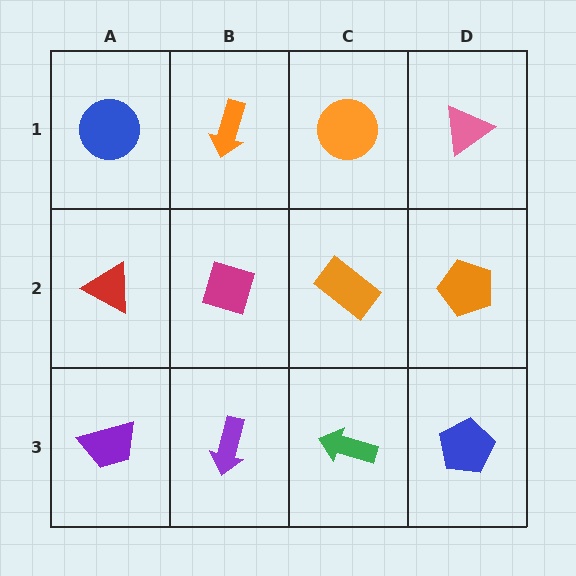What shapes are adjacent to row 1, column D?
An orange pentagon (row 2, column D), an orange circle (row 1, column C).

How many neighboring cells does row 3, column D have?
2.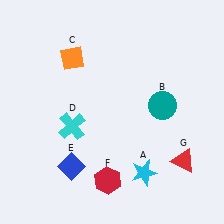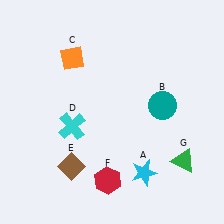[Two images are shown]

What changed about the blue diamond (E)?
In Image 1, E is blue. In Image 2, it changed to brown.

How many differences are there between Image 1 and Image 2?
There are 2 differences between the two images.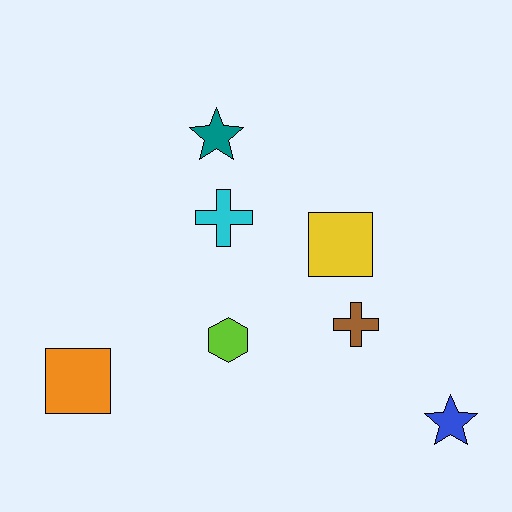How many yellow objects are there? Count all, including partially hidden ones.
There is 1 yellow object.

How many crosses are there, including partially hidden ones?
There are 2 crosses.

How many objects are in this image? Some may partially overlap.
There are 7 objects.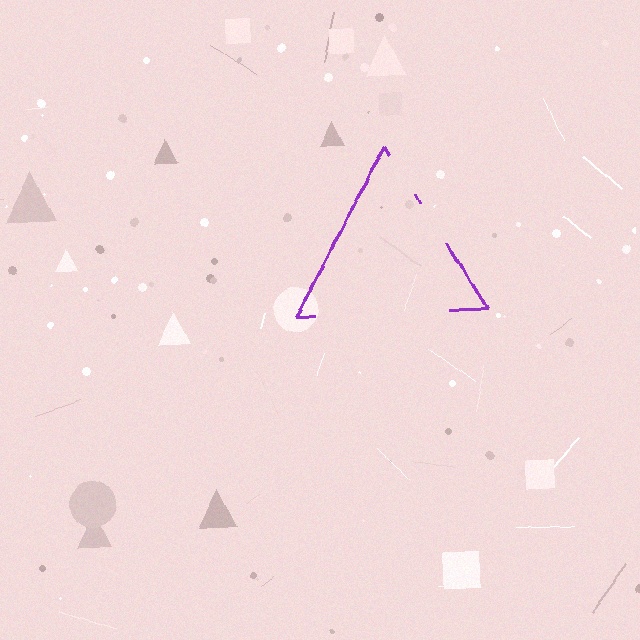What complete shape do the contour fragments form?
The contour fragments form a triangle.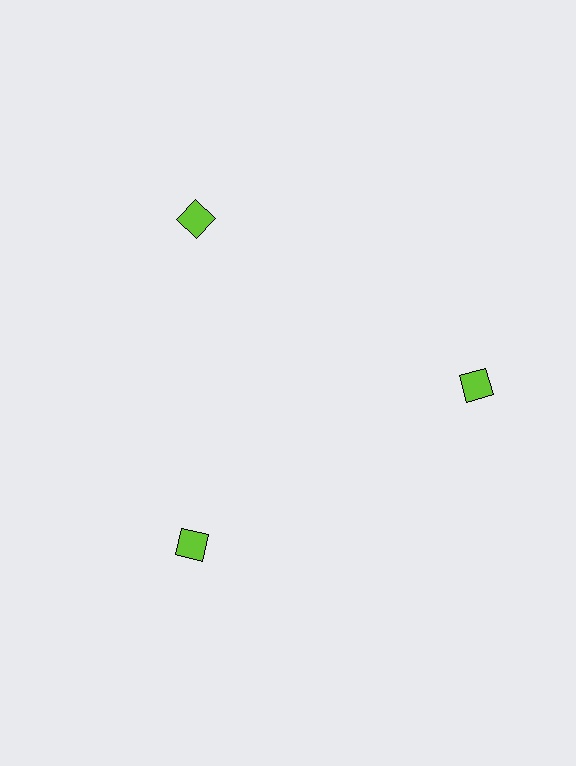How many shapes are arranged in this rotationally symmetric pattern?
There are 3 shapes, arranged in 3 groups of 1.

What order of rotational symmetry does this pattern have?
This pattern has 3-fold rotational symmetry.